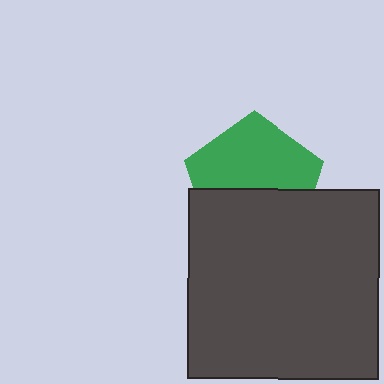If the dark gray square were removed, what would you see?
You would see the complete green pentagon.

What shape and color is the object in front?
The object in front is a dark gray square.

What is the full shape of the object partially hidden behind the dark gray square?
The partially hidden object is a green pentagon.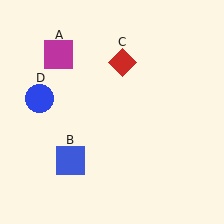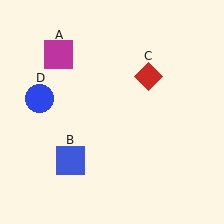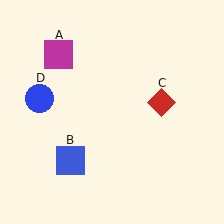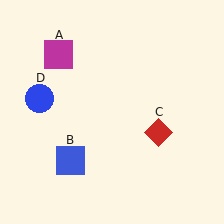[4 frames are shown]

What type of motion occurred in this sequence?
The red diamond (object C) rotated clockwise around the center of the scene.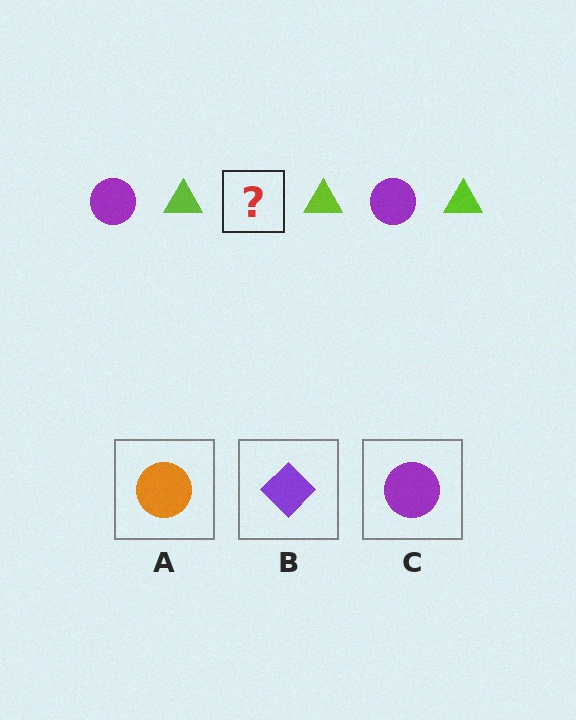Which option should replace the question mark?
Option C.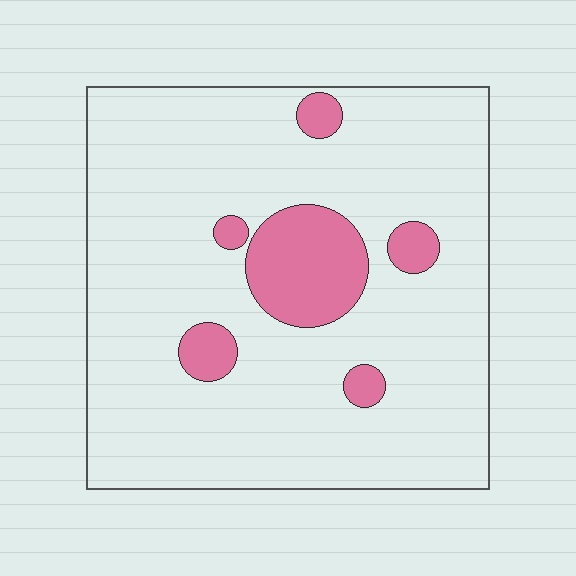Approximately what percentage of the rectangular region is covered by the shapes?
Approximately 15%.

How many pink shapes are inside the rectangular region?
6.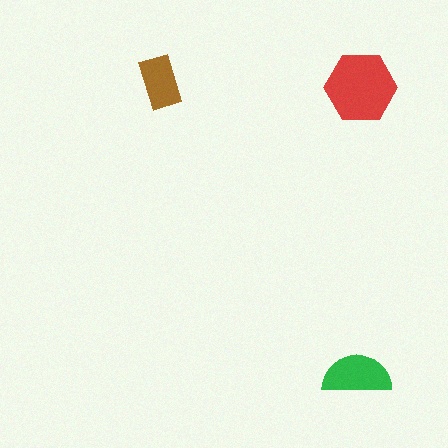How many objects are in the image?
There are 3 objects in the image.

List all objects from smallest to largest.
The brown rectangle, the green semicircle, the red hexagon.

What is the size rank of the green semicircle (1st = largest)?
2nd.